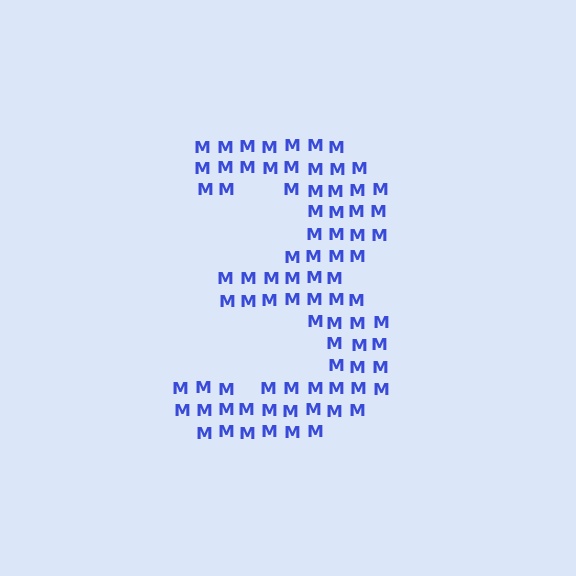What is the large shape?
The large shape is the digit 3.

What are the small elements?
The small elements are letter M's.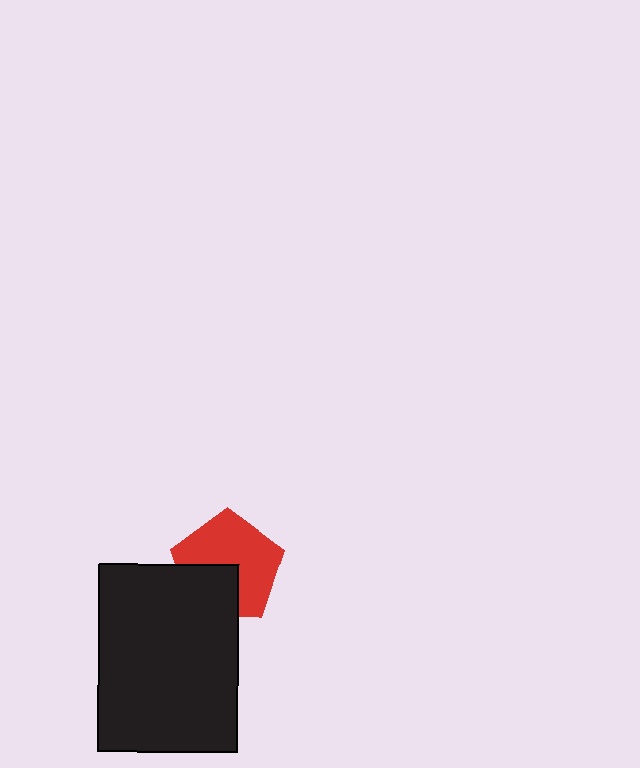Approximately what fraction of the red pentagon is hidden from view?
Roughly 34% of the red pentagon is hidden behind the black rectangle.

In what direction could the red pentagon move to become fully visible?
The red pentagon could move up. That would shift it out from behind the black rectangle entirely.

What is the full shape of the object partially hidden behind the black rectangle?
The partially hidden object is a red pentagon.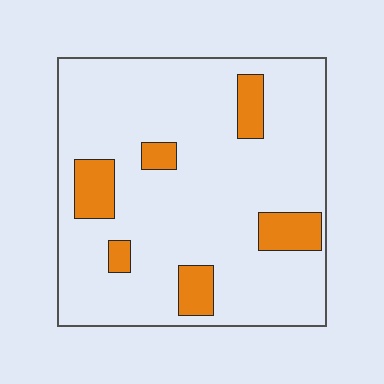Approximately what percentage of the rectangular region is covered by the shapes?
Approximately 15%.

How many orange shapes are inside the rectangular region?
6.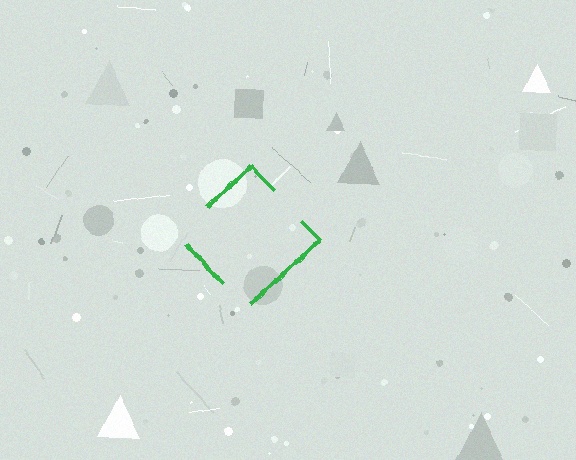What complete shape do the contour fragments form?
The contour fragments form a diamond.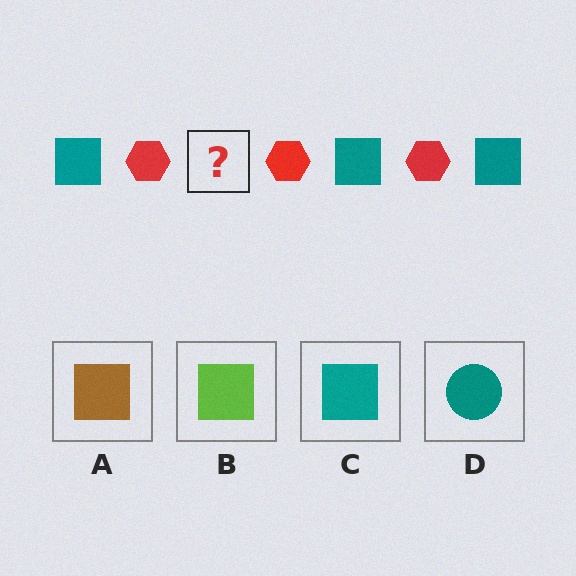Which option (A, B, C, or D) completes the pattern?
C.